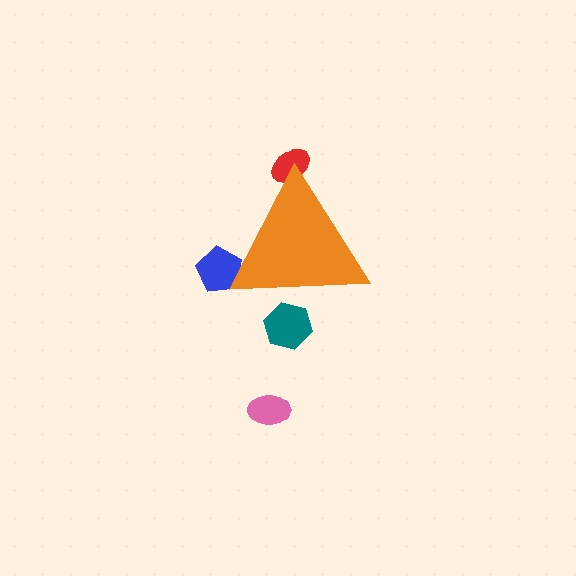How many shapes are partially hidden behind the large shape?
3 shapes are partially hidden.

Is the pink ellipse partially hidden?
No, the pink ellipse is fully visible.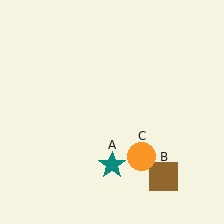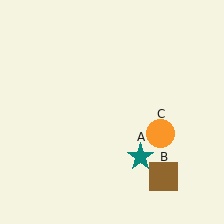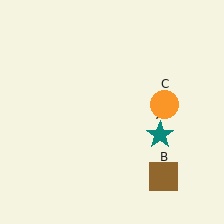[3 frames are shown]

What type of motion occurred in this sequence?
The teal star (object A), orange circle (object C) rotated counterclockwise around the center of the scene.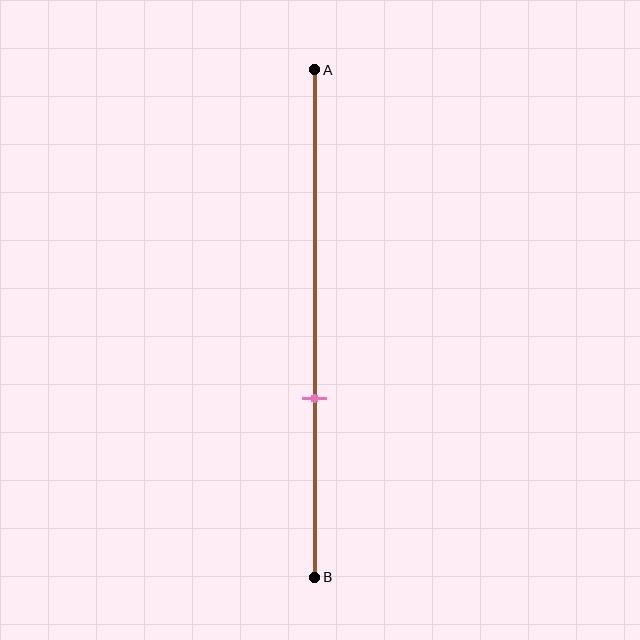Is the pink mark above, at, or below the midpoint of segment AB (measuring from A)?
The pink mark is below the midpoint of segment AB.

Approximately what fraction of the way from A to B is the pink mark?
The pink mark is approximately 65% of the way from A to B.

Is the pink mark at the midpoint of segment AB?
No, the mark is at about 65% from A, not at the 50% midpoint.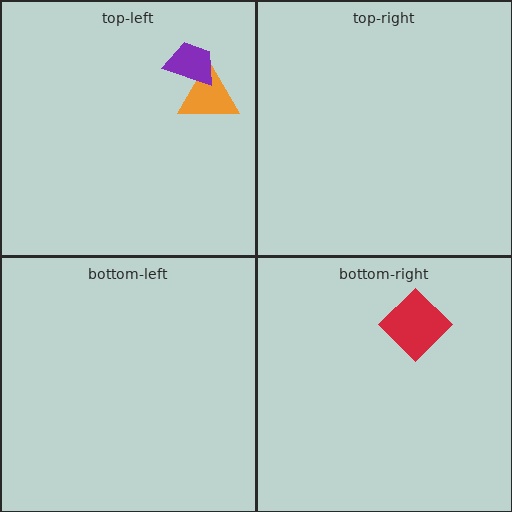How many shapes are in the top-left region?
2.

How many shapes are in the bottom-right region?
1.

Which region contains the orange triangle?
The top-left region.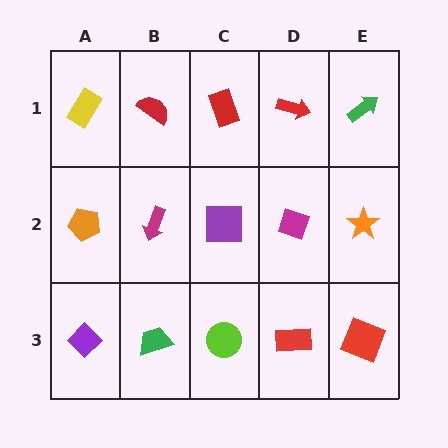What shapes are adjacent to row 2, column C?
A red rectangle (row 1, column C), a lime circle (row 3, column C), a magenta arrow (row 2, column B), a magenta diamond (row 2, column D).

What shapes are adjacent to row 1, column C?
A purple square (row 2, column C), a red semicircle (row 1, column B), a red arrow (row 1, column D).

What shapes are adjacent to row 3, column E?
An orange star (row 2, column E), a red rectangle (row 3, column D).